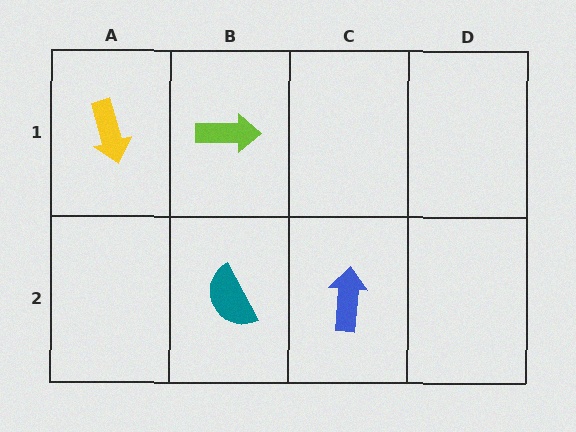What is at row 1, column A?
A yellow arrow.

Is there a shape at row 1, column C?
No, that cell is empty.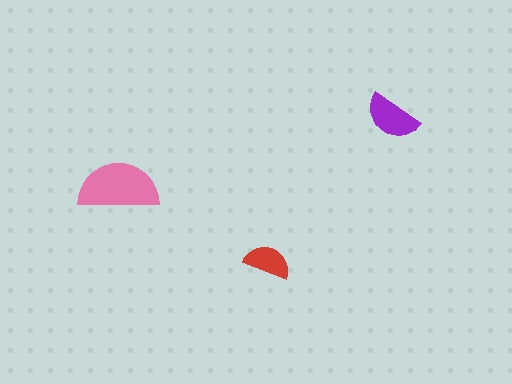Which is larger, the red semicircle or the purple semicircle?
The purple one.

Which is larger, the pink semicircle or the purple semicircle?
The pink one.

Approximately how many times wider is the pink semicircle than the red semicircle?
About 1.5 times wider.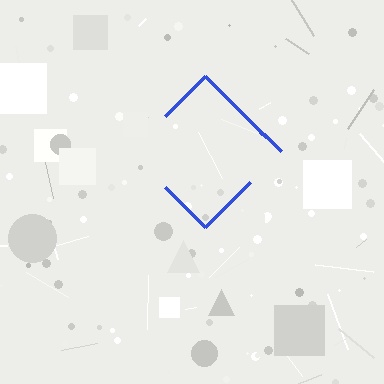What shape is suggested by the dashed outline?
The dashed outline suggests a diamond.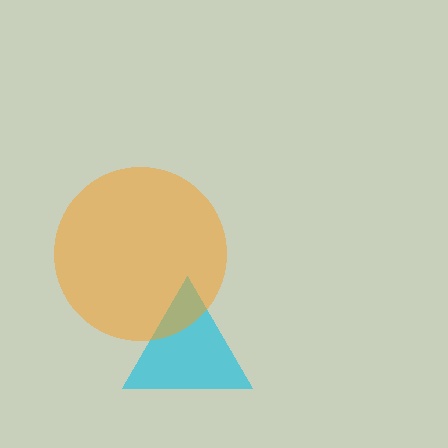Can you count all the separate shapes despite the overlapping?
Yes, there are 2 separate shapes.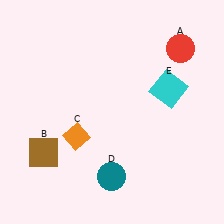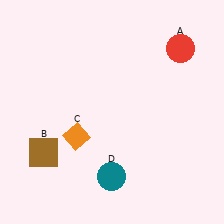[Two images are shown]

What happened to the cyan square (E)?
The cyan square (E) was removed in Image 2. It was in the top-right area of Image 1.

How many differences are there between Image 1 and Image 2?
There is 1 difference between the two images.